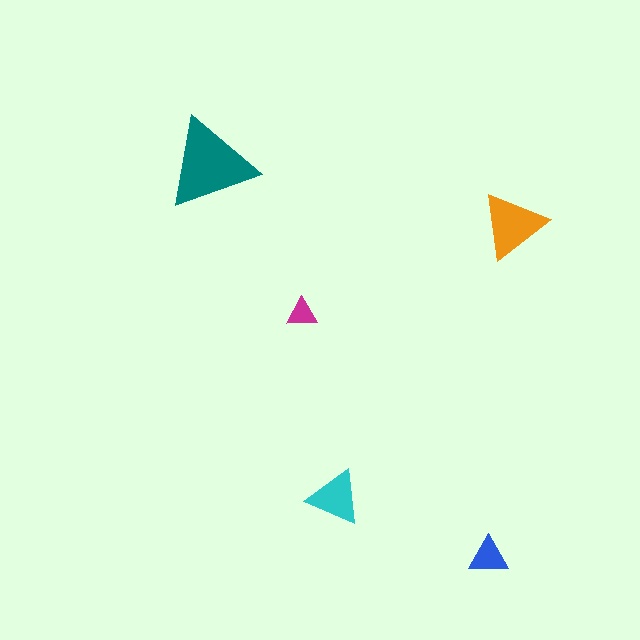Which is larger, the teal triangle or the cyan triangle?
The teal one.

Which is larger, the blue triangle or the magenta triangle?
The blue one.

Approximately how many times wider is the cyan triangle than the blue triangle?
About 1.5 times wider.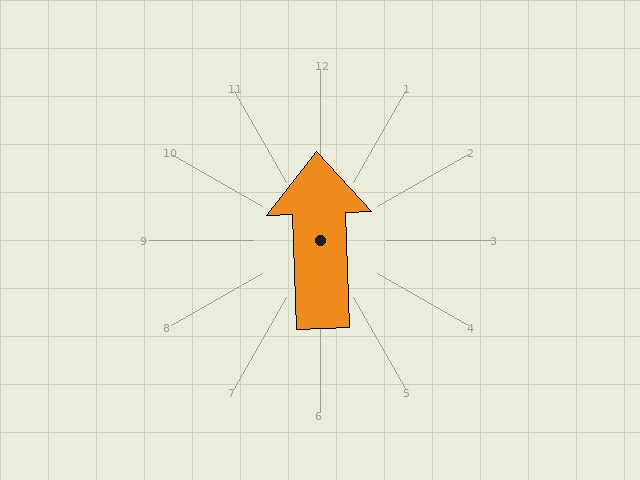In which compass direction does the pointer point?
North.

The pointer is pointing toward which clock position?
Roughly 12 o'clock.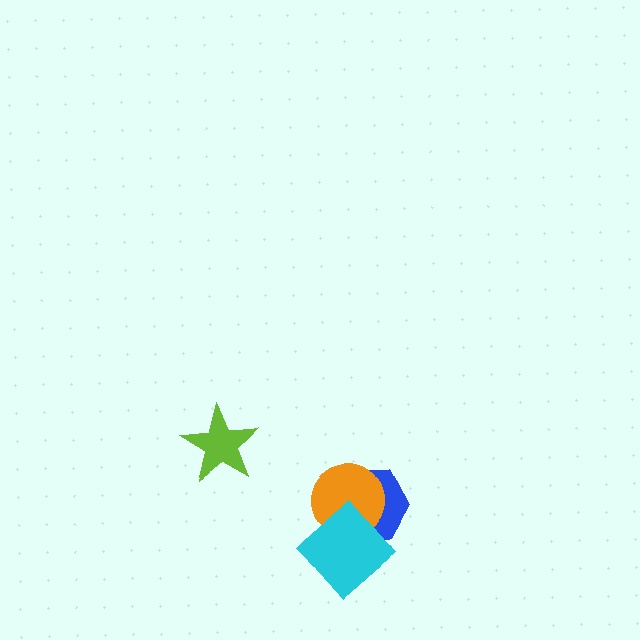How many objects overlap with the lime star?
0 objects overlap with the lime star.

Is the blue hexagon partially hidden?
Yes, it is partially covered by another shape.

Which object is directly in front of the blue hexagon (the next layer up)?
The orange circle is directly in front of the blue hexagon.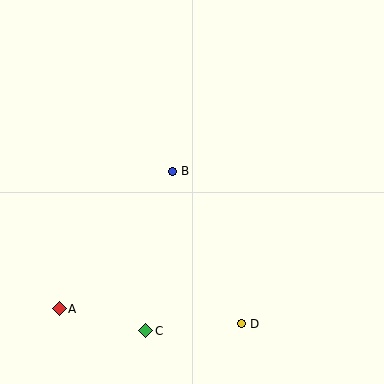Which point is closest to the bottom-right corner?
Point D is closest to the bottom-right corner.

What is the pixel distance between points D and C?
The distance between D and C is 96 pixels.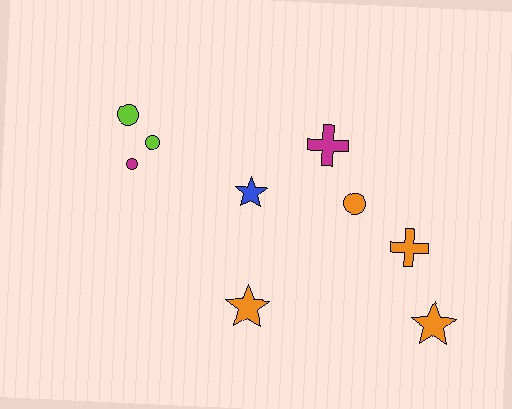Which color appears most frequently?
Orange, with 4 objects.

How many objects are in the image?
There are 9 objects.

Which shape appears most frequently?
Circle, with 4 objects.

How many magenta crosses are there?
There is 1 magenta cross.